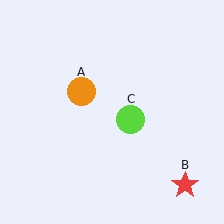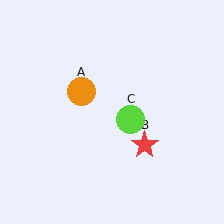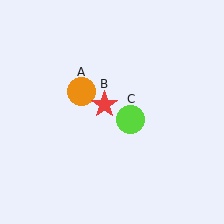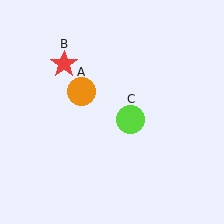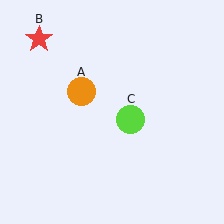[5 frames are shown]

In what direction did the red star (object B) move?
The red star (object B) moved up and to the left.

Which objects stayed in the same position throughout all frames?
Orange circle (object A) and lime circle (object C) remained stationary.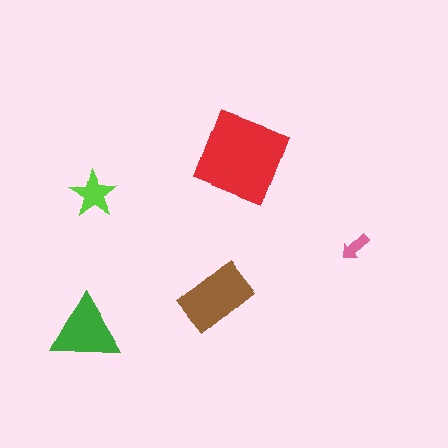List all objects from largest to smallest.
The red diamond, the brown rectangle, the green triangle, the lime star, the pink arrow.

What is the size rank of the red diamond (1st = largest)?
1st.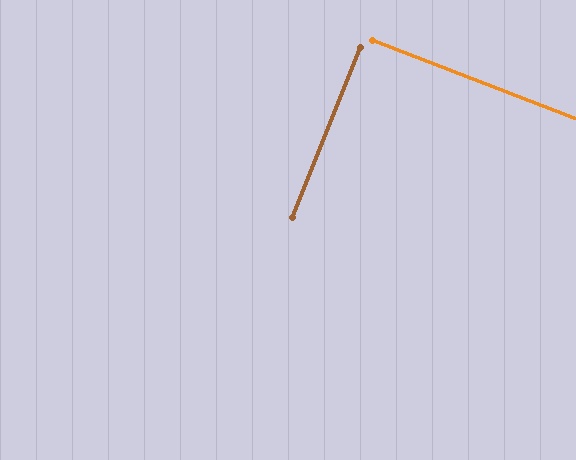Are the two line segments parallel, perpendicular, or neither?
Perpendicular — they meet at approximately 89°.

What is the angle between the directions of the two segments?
Approximately 89 degrees.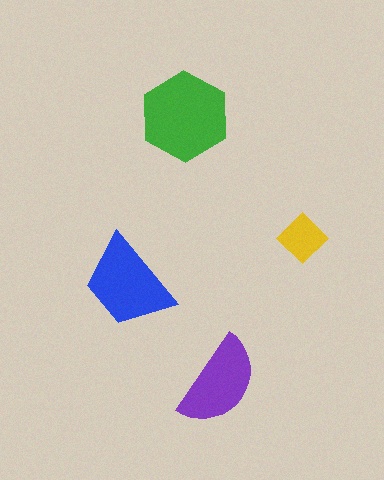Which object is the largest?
The green hexagon.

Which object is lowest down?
The purple semicircle is bottommost.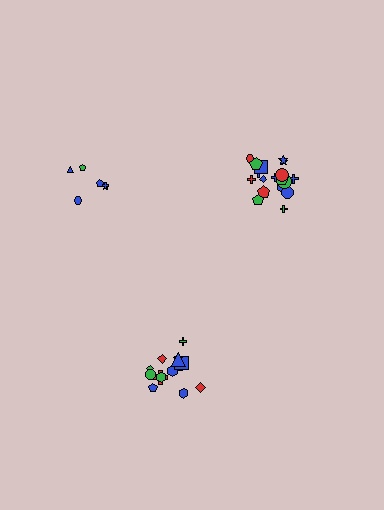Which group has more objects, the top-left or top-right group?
The top-right group.